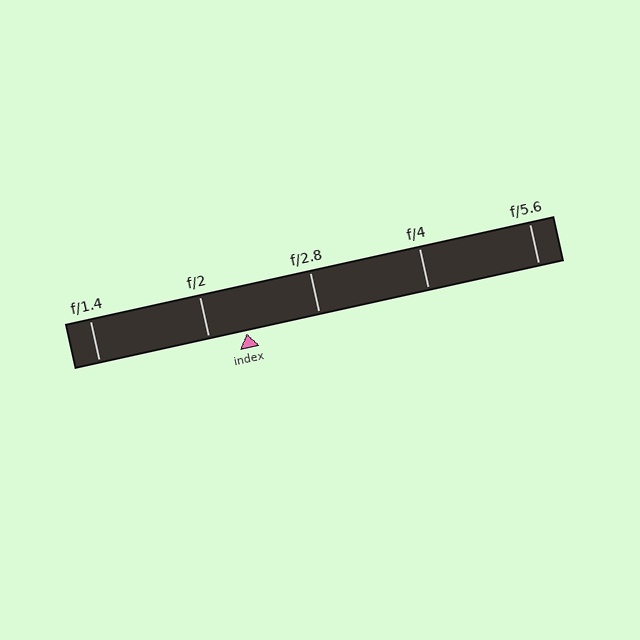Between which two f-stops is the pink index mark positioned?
The index mark is between f/2 and f/2.8.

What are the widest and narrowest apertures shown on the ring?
The widest aperture shown is f/1.4 and the narrowest is f/5.6.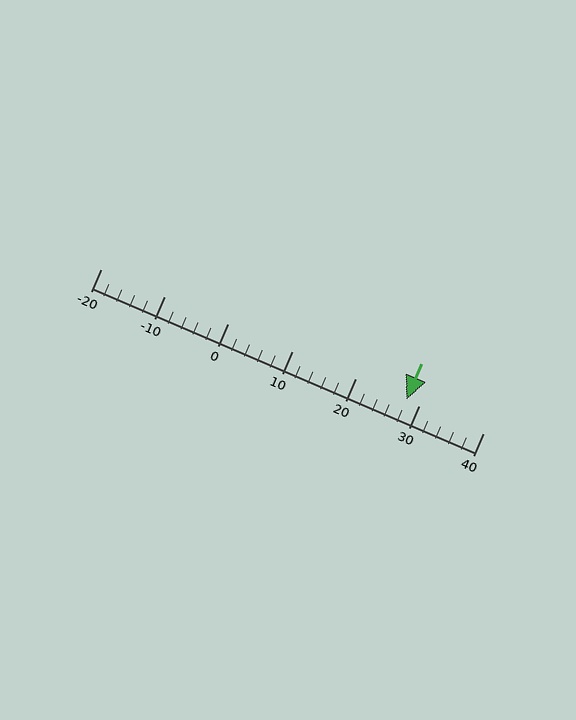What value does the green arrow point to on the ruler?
The green arrow points to approximately 28.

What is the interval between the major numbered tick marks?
The major tick marks are spaced 10 units apart.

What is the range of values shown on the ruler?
The ruler shows values from -20 to 40.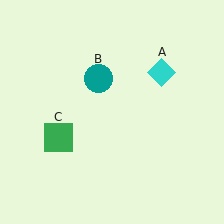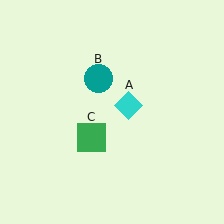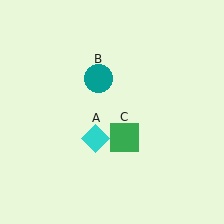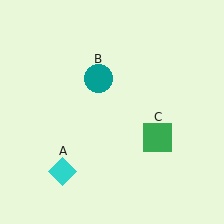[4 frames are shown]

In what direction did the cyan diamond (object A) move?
The cyan diamond (object A) moved down and to the left.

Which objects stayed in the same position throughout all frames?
Teal circle (object B) remained stationary.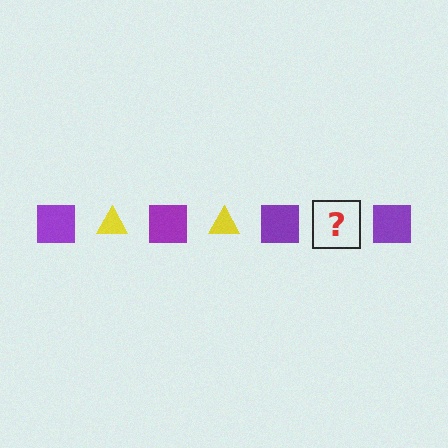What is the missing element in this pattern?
The missing element is a yellow triangle.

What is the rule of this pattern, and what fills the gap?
The rule is that the pattern alternates between purple square and yellow triangle. The gap should be filled with a yellow triangle.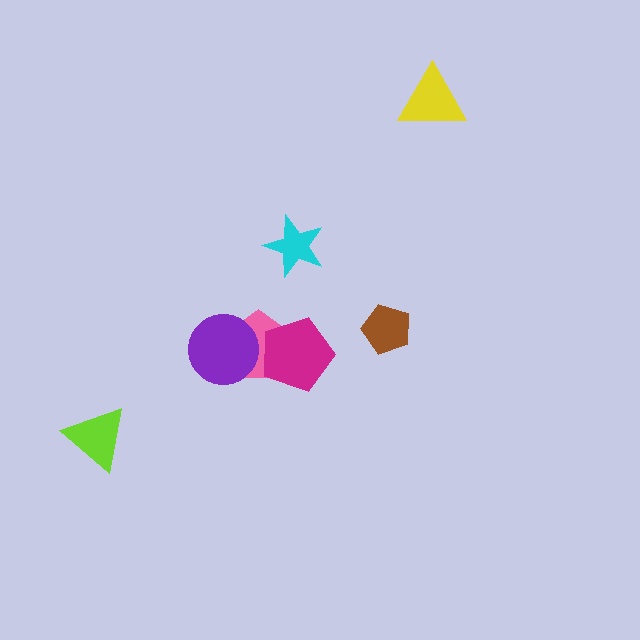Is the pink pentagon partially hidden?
Yes, it is partially covered by another shape.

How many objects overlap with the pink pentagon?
2 objects overlap with the pink pentagon.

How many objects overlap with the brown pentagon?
0 objects overlap with the brown pentagon.